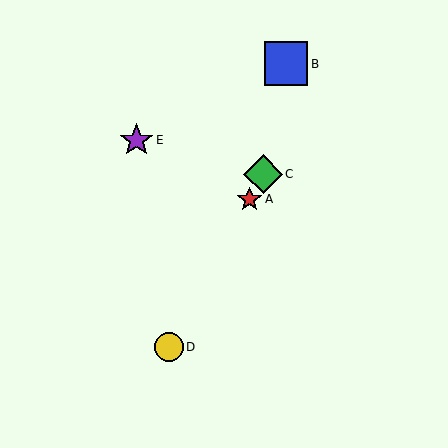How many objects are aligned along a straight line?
3 objects (A, C, D) are aligned along a straight line.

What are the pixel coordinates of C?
Object C is at (263, 174).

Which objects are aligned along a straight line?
Objects A, C, D are aligned along a straight line.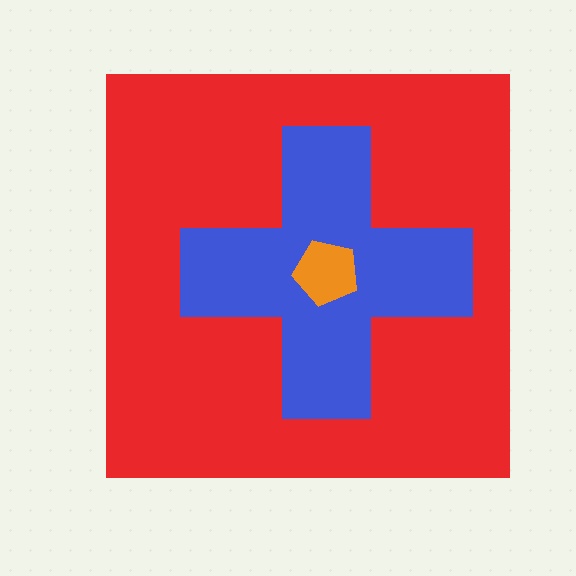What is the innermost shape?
The orange pentagon.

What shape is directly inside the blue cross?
The orange pentagon.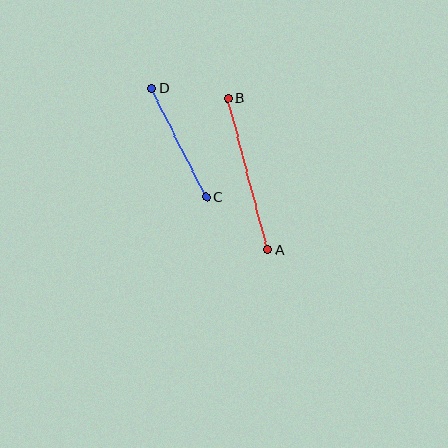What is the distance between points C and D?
The distance is approximately 122 pixels.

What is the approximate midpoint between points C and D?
The midpoint is at approximately (179, 142) pixels.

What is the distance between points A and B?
The distance is approximately 157 pixels.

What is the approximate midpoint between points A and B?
The midpoint is at approximately (248, 174) pixels.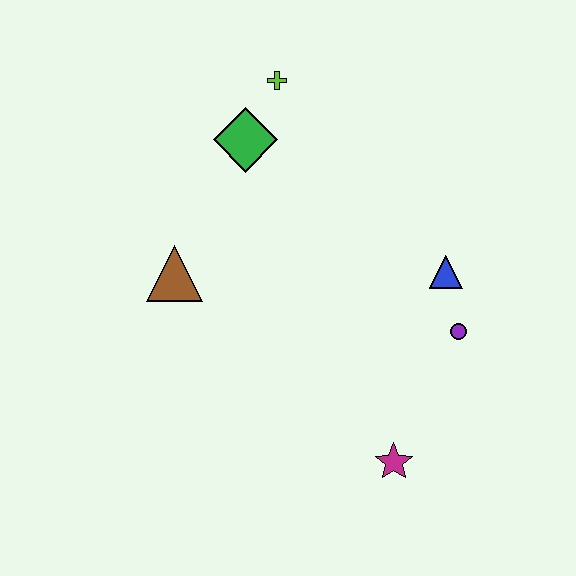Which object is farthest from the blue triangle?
The brown triangle is farthest from the blue triangle.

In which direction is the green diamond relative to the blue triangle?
The green diamond is to the left of the blue triangle.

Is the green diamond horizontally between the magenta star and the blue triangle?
No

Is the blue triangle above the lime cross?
No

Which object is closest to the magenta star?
The purple circle is closest to the magenta star.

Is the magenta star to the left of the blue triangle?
Yes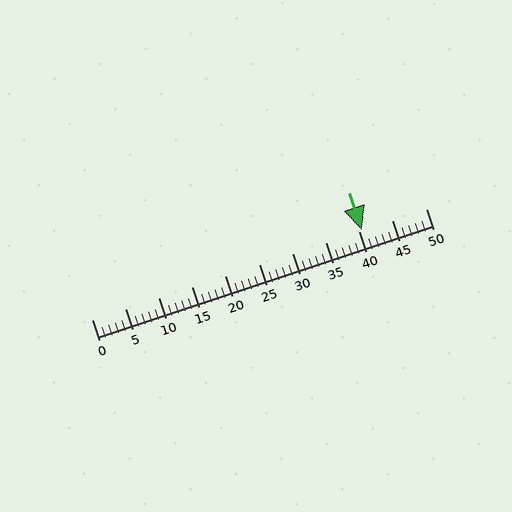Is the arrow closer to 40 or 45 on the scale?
The arrow is closer to 40.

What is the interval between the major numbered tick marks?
The major tick marks are spaced 5 units apart.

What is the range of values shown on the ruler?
The ruler shows values from 0 to 50.